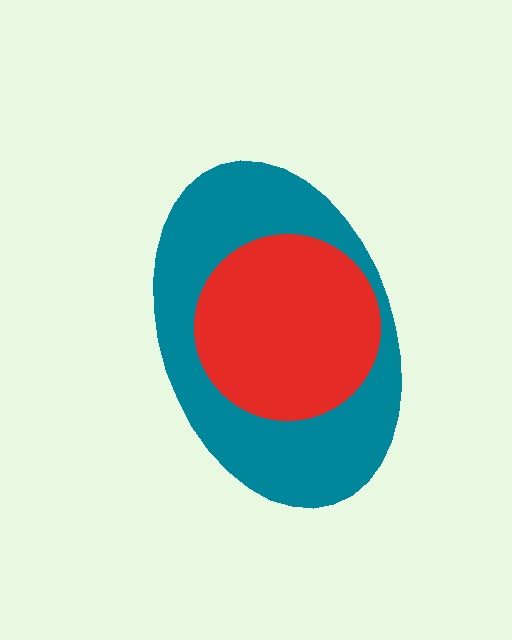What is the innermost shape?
The red circle.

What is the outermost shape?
The teal ellipse.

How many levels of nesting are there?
2.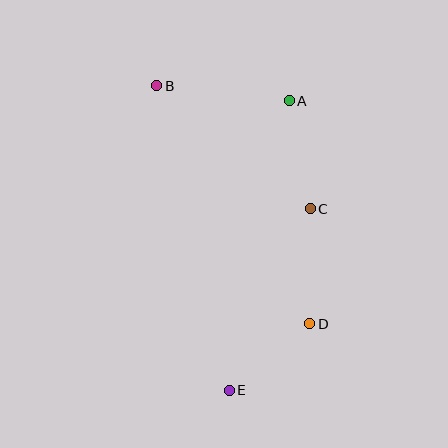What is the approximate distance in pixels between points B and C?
The distance between B and C is approximately 197 pixels.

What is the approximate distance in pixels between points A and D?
The distance between A and D is approximately 224 pixels.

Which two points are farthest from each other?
Points B and E are farthest from each other.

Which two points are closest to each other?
Points D and E are closest to each other.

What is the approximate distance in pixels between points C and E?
The distance between C and E is approximately 199 pixels.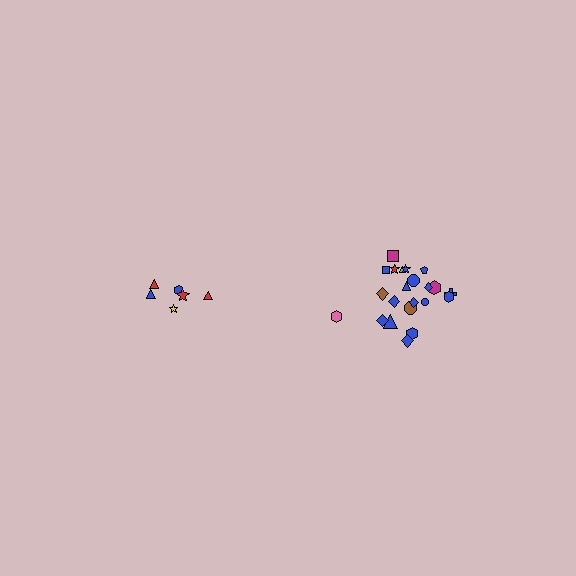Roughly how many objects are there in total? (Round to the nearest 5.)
Roughly 30 objects in total.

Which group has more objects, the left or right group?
The right group.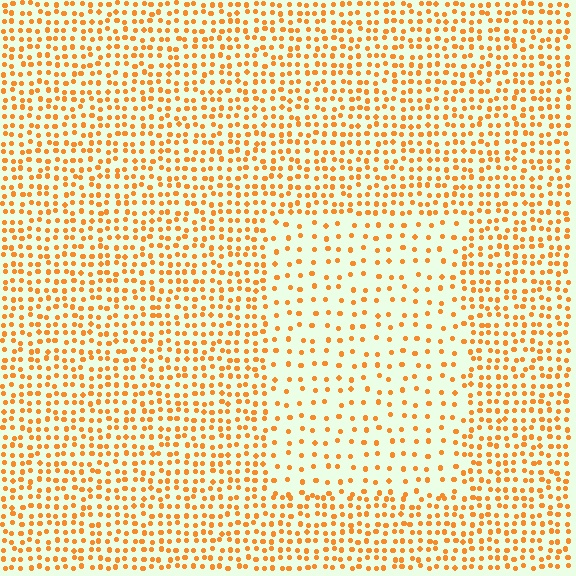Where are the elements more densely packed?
The elements are more densely packed outside the rectangle boundary.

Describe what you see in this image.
The image contains small orange elements arranged at two different densities. A rectangle-shaped region is visible where the elements are less densely packed than the surrounding area.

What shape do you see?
I see a rectangle.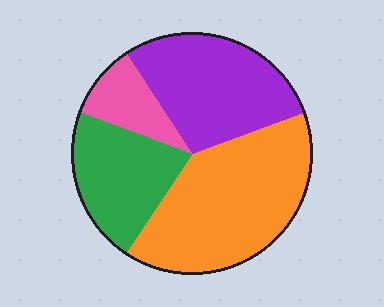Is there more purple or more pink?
Purple.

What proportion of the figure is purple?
Purple covers roughly 30% of the figure.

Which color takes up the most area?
Orange, at roughly 40%.